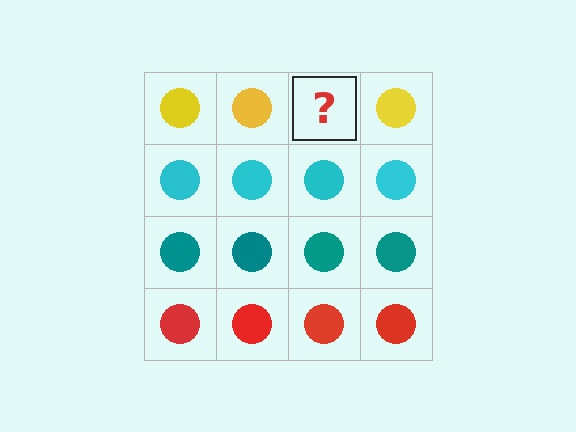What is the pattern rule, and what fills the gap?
The rule is that each row has a consistent color. The gap should be filled with a yellow circle.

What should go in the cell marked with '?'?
The missing cell should contain a yellow circle.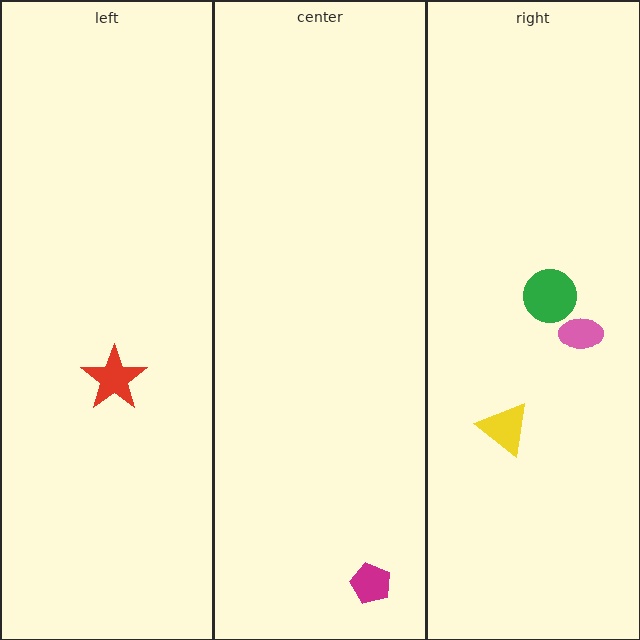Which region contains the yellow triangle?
The right region.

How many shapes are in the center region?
1.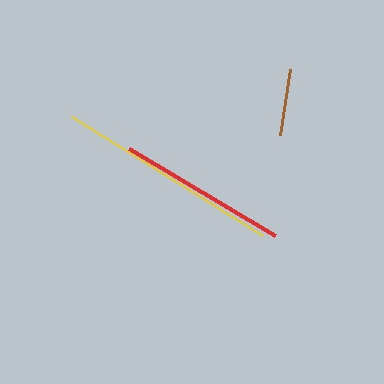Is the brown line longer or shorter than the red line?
The red line is longer than the brown line.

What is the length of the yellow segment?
The yellow segment is approximately 224 pixels long.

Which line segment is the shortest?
The brown line is the shortest at approximately 67 pixels.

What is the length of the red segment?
The red segment is approximately 171 pixels long.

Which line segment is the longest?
The yellow line is the longest at approximately 224 pixels.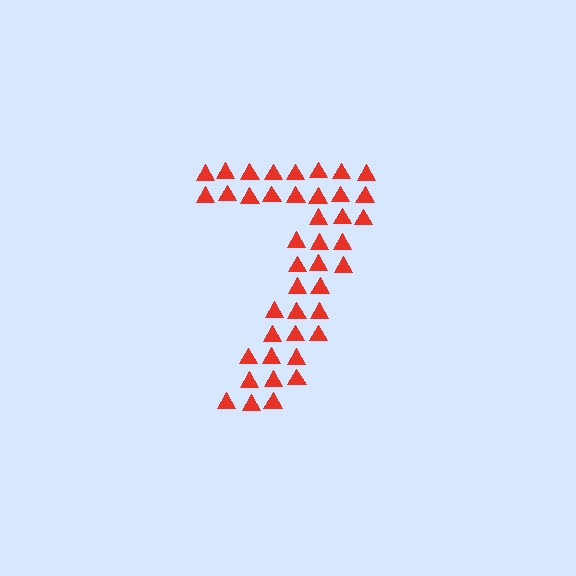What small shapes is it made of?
It is made of small triangles.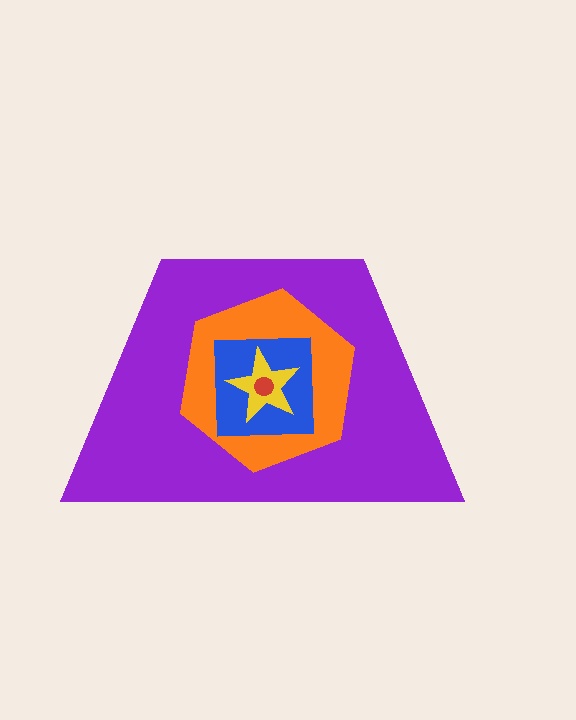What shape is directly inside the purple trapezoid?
The orange hexagon.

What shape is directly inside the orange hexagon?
The blue square.